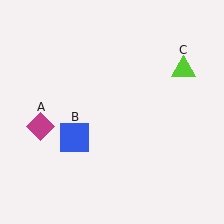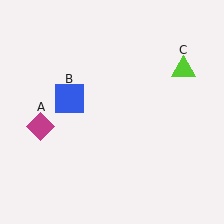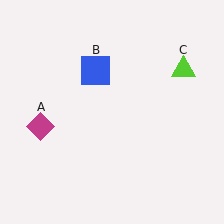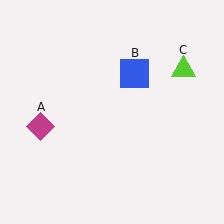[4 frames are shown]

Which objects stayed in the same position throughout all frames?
Magenta diamond (object A) and lime triangle (object C) remained stationary.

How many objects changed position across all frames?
1 object changed position: blue square (object B).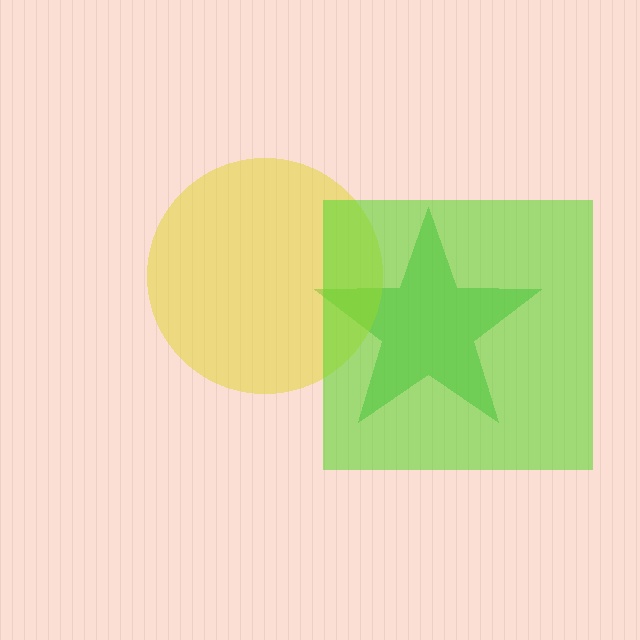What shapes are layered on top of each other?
The layered shapes are: a green star, a yellow circle, a lime square.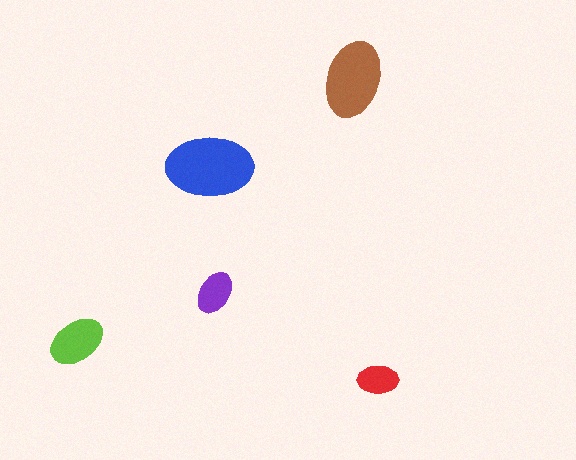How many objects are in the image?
There are 5 objects in the image.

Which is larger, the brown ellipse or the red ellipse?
The brown one.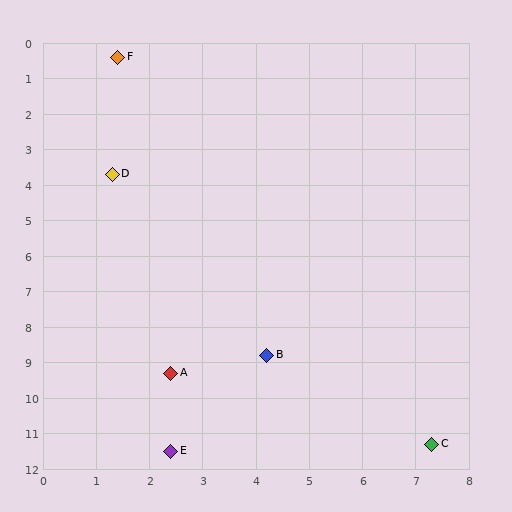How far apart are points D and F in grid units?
Points D and F are about 3.3 grid units apart.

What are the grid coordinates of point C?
Point C is at approximately (7.3, 11.3).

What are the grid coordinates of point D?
Point D is at approximately (1.3, 3.7).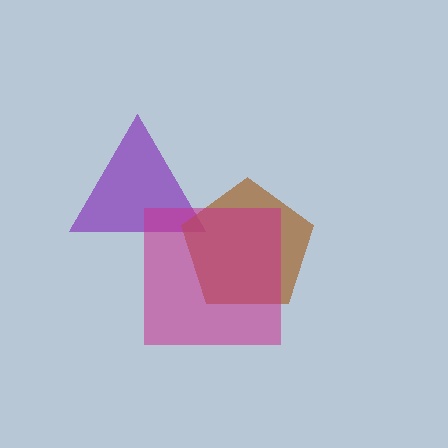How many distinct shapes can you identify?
There are 3 distinct shapes: a purple triangle, a brown pentagon, a magenta square.